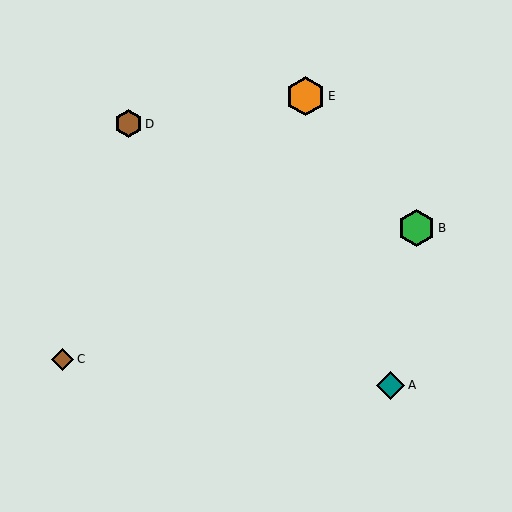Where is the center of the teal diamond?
The center of the teal diamond is at (391, 385).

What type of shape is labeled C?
Shape C is a brown diamond.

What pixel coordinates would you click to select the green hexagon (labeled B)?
Click at (417, 228) to select the green hexagon B.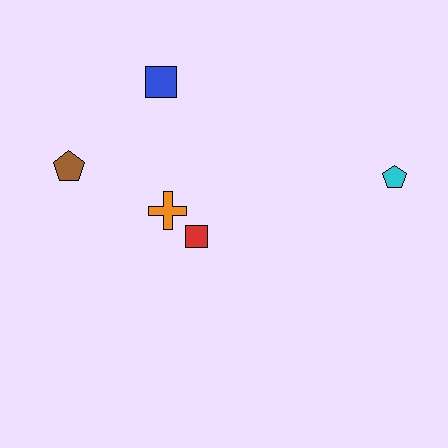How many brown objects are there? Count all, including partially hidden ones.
There is 1 brown object.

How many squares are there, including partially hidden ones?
There are 2 squares.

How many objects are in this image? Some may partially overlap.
There are 5 objects.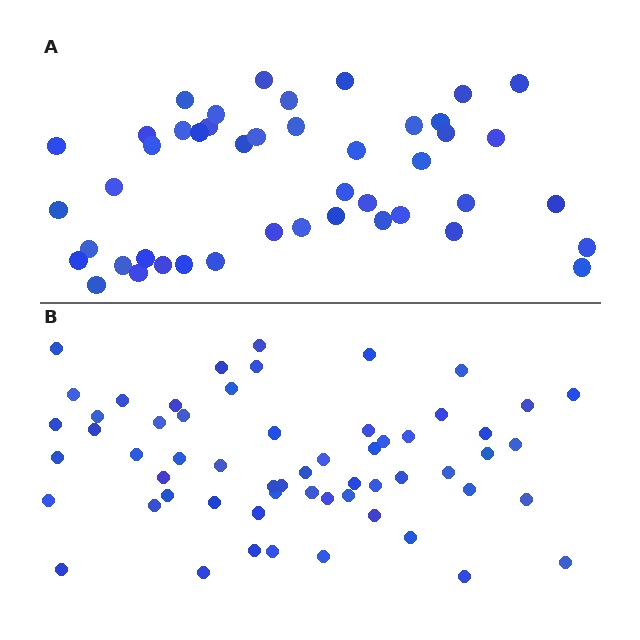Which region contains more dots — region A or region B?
Region B (the bottom region) has more dots.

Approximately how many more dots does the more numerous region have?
Region B has approximately 15 more dots than region A.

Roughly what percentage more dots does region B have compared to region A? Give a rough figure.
About 30% more.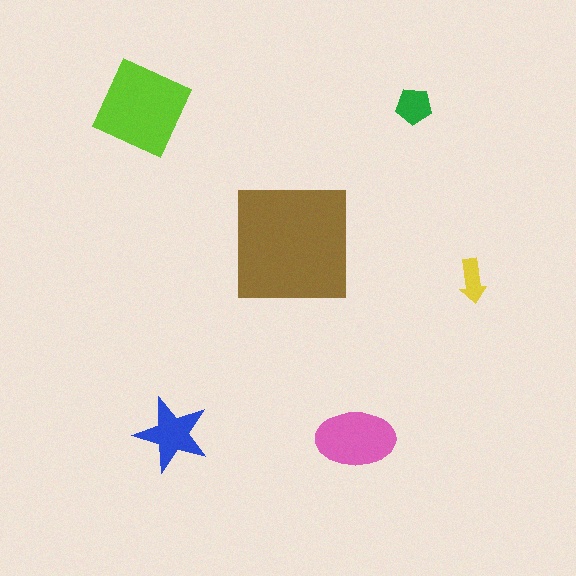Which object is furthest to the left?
The lime diamond is leftmost.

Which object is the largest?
The brown square.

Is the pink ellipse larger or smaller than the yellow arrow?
Larger.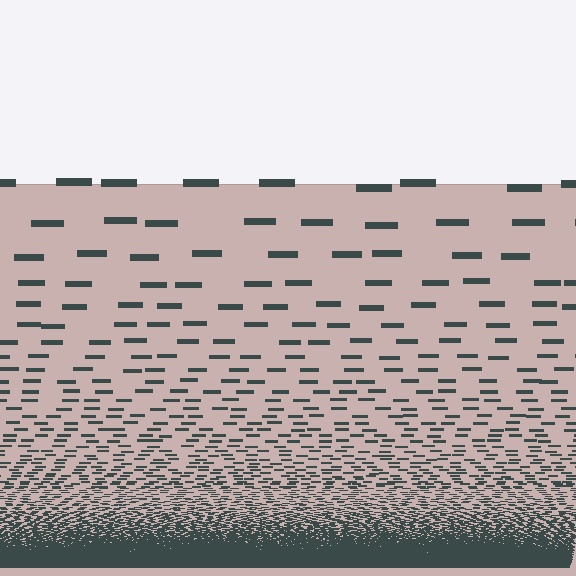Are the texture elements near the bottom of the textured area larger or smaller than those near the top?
Smaller. The gradient is inverted — elements near the bottom are smaller and denser.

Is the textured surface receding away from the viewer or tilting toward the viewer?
The surface appears to tilt toward the viewer. Texture elements get larger and sparser toward the top.